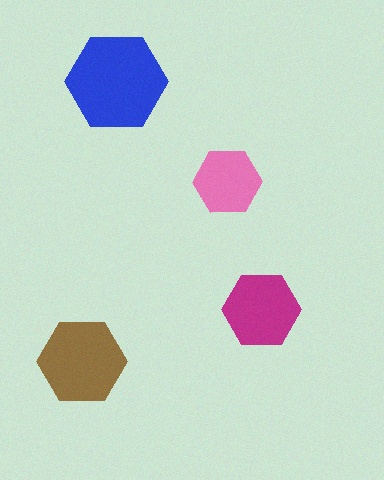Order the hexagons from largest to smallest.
the blue one, the brown one, the magenta one, the pink one.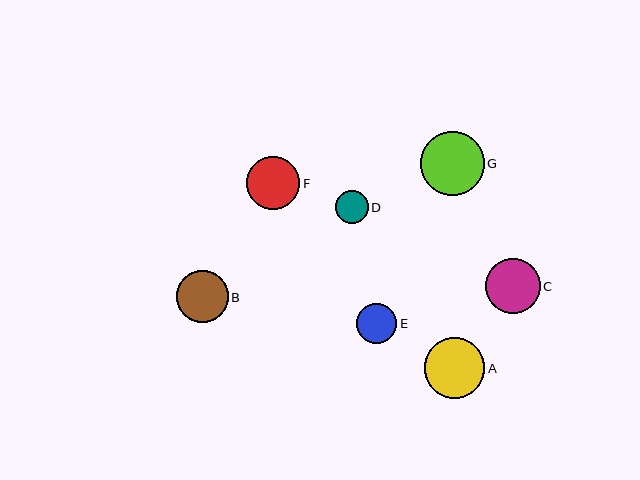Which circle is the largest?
Circle G is the largest with a size of approximately 64 pixels.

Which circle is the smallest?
Circle D is the smallest with a size of approximately 33 pixels.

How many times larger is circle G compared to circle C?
Circle G is approximately 1.2 times the size of circle C.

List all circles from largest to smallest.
From largest to smallest: G, A, C, F, B, E, D.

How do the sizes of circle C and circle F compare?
Circle C and circle F are approximately the same size.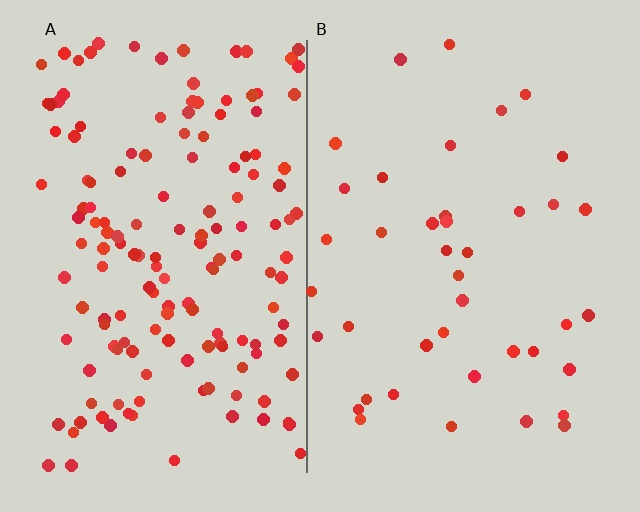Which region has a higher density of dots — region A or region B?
A (the left).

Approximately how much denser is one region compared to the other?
Approximately 3.8× — region A over region B.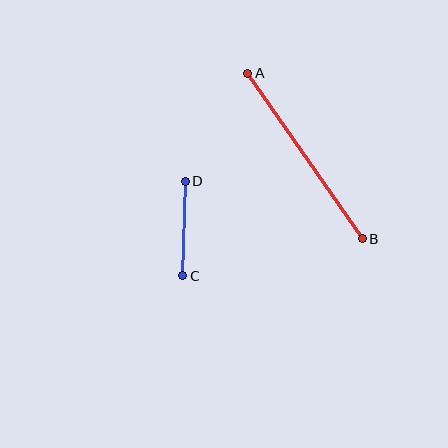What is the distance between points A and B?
The distance is approximately 201 pixels.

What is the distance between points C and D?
The distance is approximately 95 pixels.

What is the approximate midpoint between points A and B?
The midpoint is at approximately (305, 156) pixels.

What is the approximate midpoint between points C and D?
The midpoint is at approximately (184, 228) pixels.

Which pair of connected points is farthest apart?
Points A and B are farthest apart.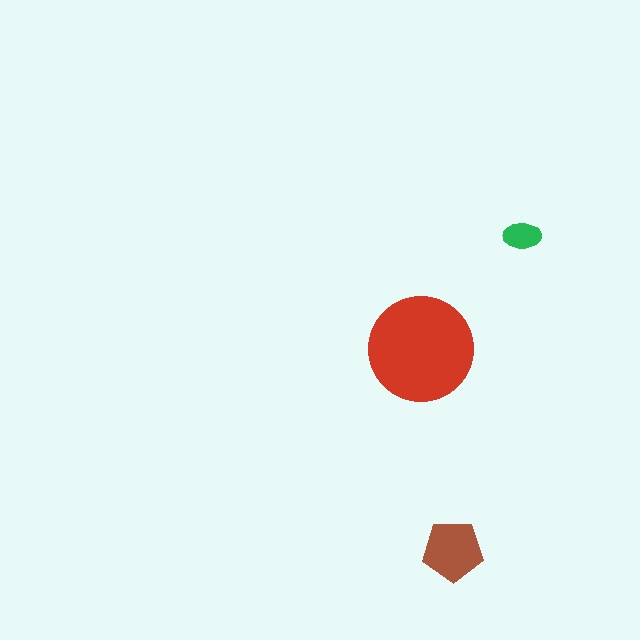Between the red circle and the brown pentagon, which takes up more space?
The red circle.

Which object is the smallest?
The green ellipse.